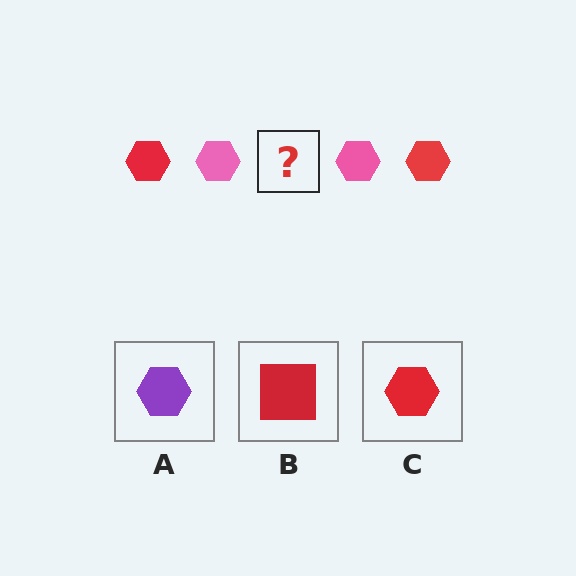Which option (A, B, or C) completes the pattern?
C.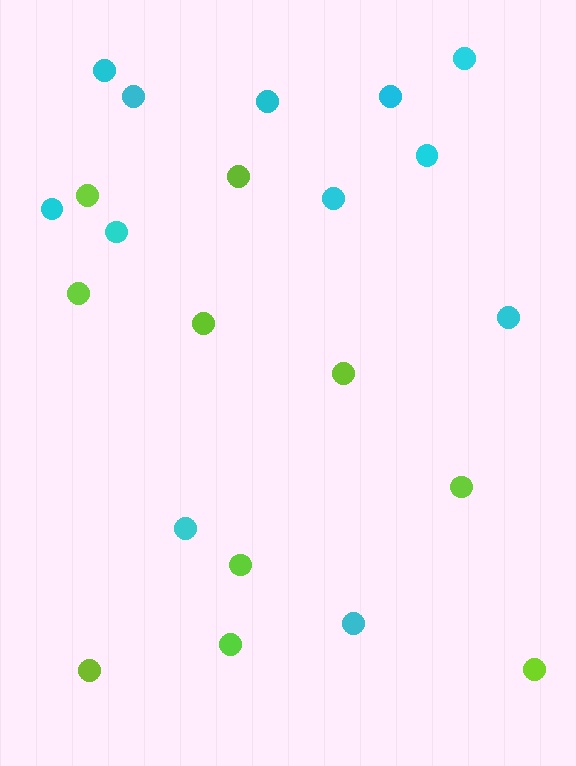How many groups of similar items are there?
There are 2 groups: one group of lime circles (10) and one group of cyan circles (12).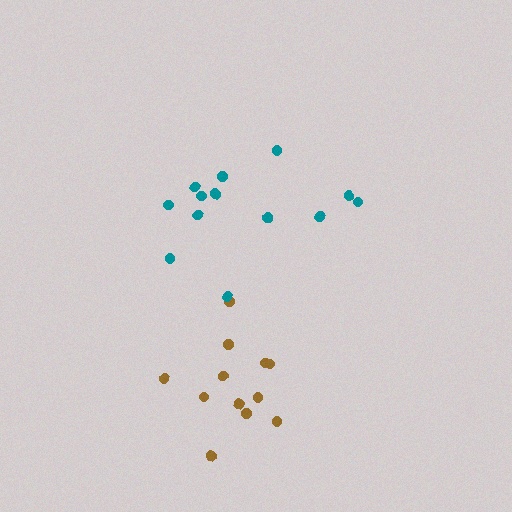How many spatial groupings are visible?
There are 2 spatial groupings.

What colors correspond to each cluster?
The clusters are colored: brown, teal.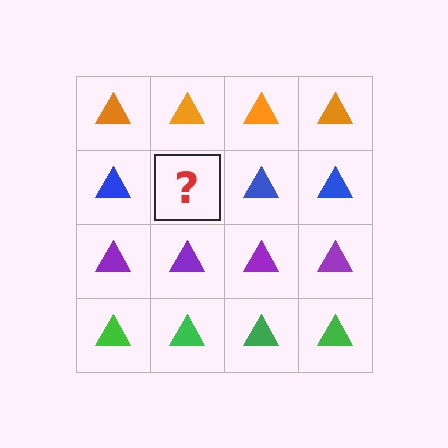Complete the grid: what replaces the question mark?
The question mark should be replaced with a blue triangle.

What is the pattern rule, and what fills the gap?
The rule is that each row has a consistent color. The gap should be filled with a blue triangle.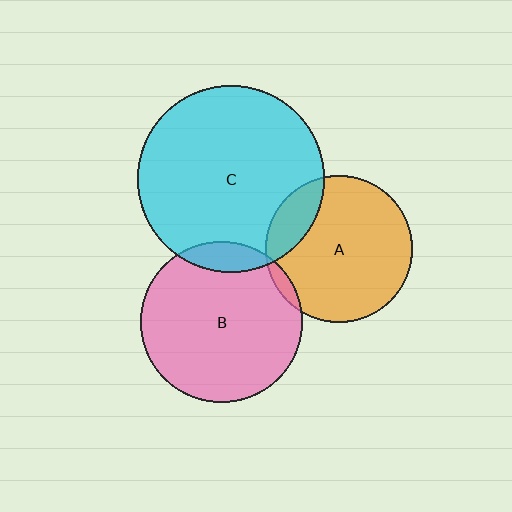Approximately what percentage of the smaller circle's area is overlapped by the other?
Approximately 15%.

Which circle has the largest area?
Circle C (cyan).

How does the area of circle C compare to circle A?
Approximately 1.6 times.